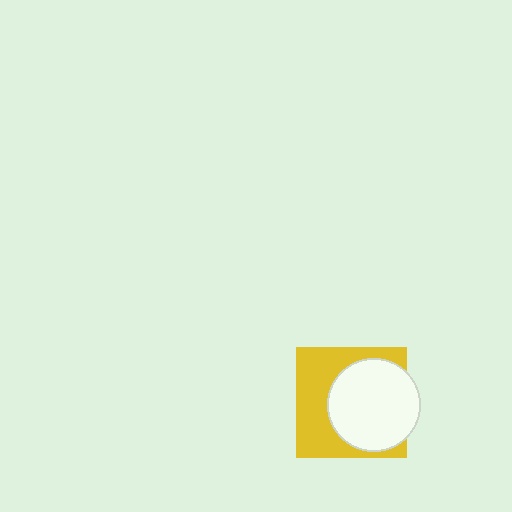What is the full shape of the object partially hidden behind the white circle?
The partially hidden object is a yellow square.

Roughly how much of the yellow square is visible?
About half of it is visible (roughly 49%).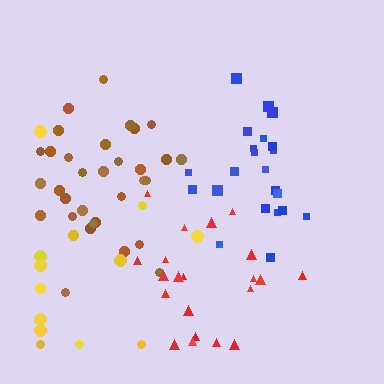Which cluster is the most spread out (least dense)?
Yellow.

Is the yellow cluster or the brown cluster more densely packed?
Brown.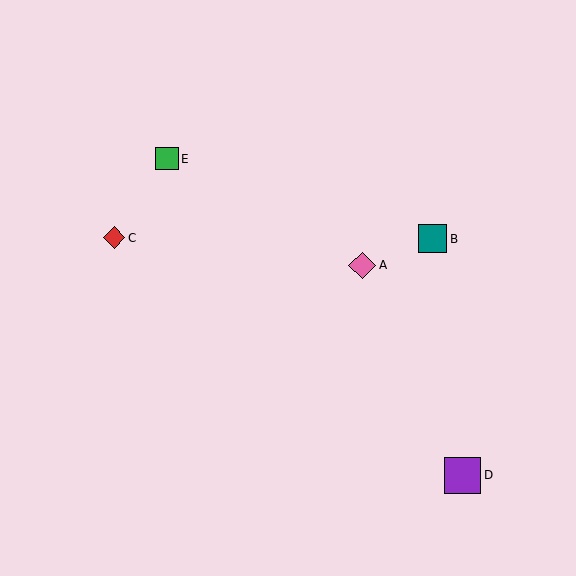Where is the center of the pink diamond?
The center of the pink diamond is at (362, 265).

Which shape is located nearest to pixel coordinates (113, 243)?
The red diamond (labeled C) at (114, 238) is nearest to that location.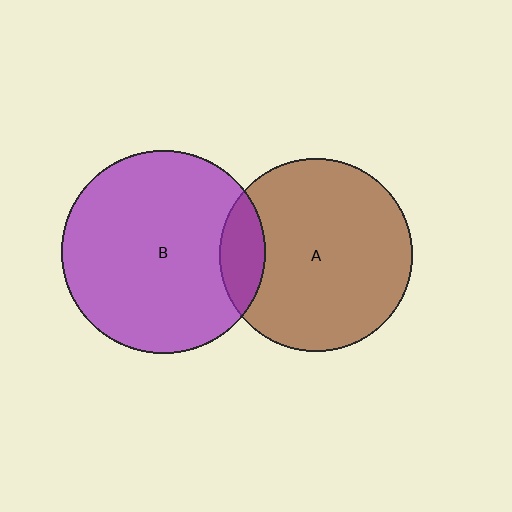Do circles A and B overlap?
Yes.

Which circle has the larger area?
Circle B (purple).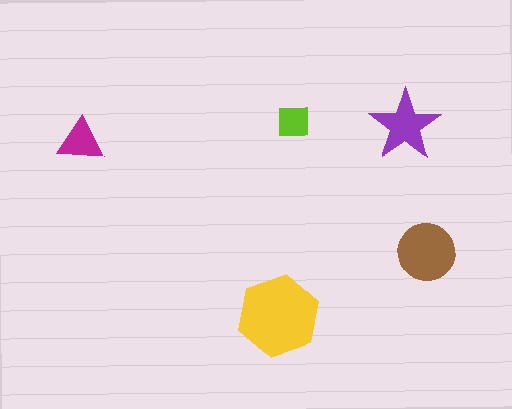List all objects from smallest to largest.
The lime square, the magenta triangle, the purple star, the brown circle, the yellow hexagon.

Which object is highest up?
The lime square is topmost.